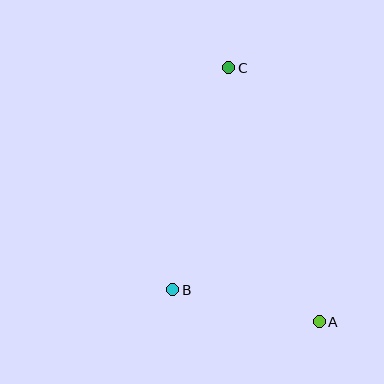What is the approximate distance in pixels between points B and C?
The distance between B and C is approximately 229 pixels.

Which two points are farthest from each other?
Points A and C are farthest from each other.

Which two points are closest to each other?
Points A and B are closest to each other.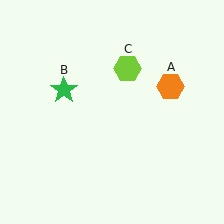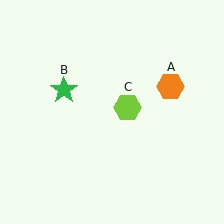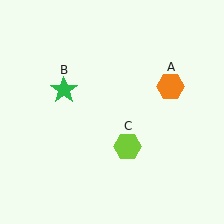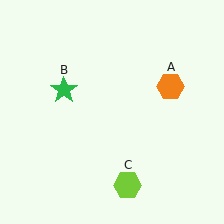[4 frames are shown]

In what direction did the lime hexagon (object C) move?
The lime hexagon (object C) moved down.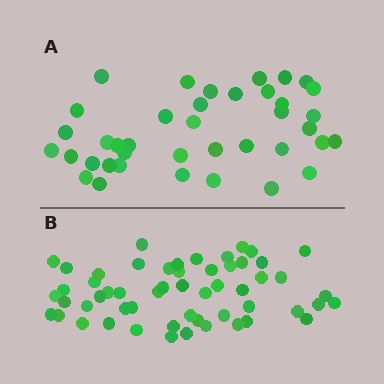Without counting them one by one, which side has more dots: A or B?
Region B (the bottom region) has more dots.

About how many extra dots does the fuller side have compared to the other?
Region B has approximately 15 more dots than region A.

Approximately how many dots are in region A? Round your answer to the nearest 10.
About 40 dots. (The exact count is 39, which rounds to 40.)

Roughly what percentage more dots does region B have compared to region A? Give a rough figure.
About 40% more.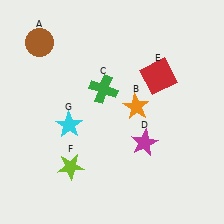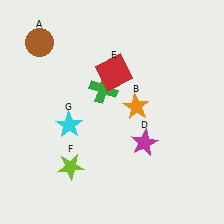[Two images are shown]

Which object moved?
The red square (E) moved left.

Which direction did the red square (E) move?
The red square (E) moved left.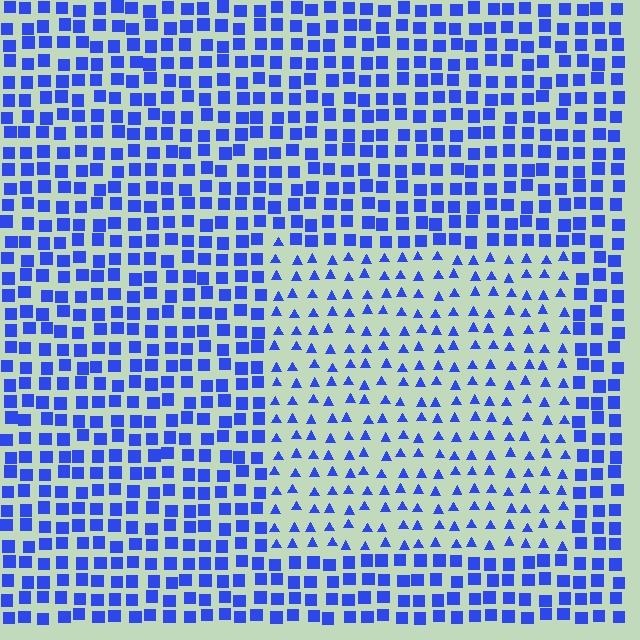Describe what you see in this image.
The image is filled with small blue elements arranged in a uniform grid. A rectangle-shaped region contains triangles, while the surrounding area contains squares. The boundary is defined purely by the change in element shape.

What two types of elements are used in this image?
The image uses triangles inside the rectangle region and squares outside it.